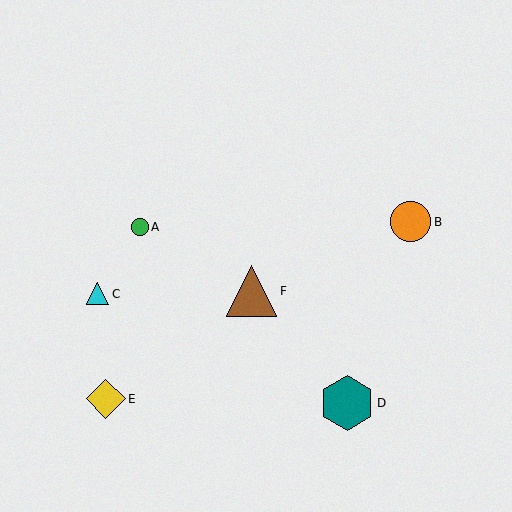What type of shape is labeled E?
Shape E is a yellow diamond.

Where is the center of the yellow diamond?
The center of the yellow diamond is at (106, 399).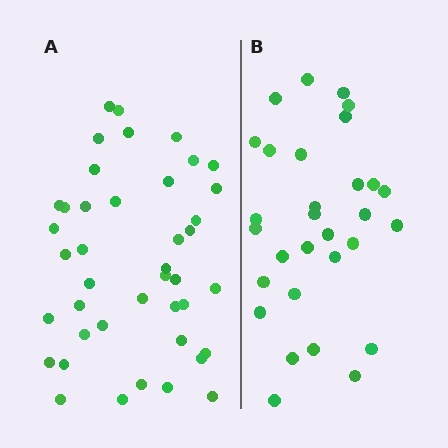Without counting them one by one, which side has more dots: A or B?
Region A (the left region) has more dots.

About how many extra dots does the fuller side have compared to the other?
Region A has roughly 12 or so more dots than region B.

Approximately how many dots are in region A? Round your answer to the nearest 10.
About 40 dots. (The exact count is 42, which rounds to 40.)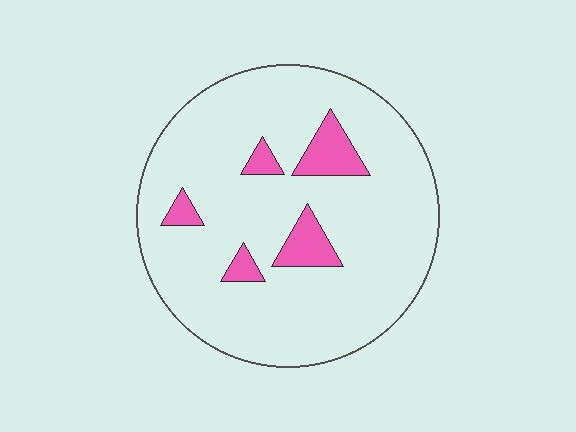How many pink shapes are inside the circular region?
5.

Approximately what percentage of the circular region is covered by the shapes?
Approximately 10%.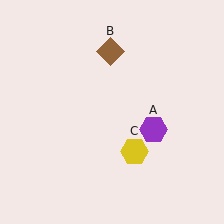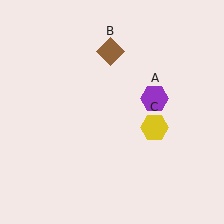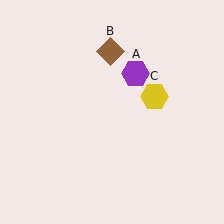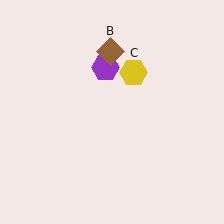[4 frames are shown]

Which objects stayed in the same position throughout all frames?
Brown diamond (object B) remained stationary.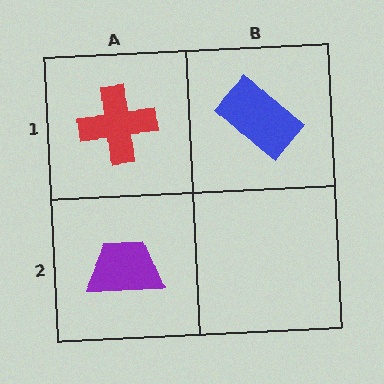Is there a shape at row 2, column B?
No, that cell is empty.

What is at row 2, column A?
A purple trapezoid.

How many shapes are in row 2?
1 shape.